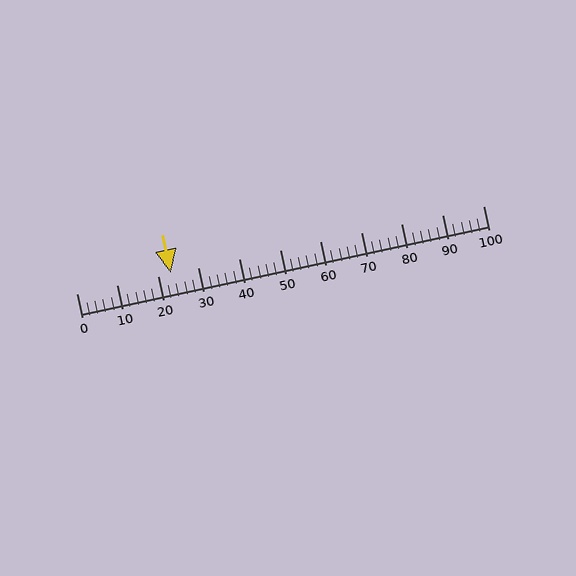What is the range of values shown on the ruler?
The ruler shows values from 0 to 100.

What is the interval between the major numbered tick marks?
The major tick marks are spaced 10 units apart.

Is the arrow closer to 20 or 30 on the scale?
The arrow is closer to 20.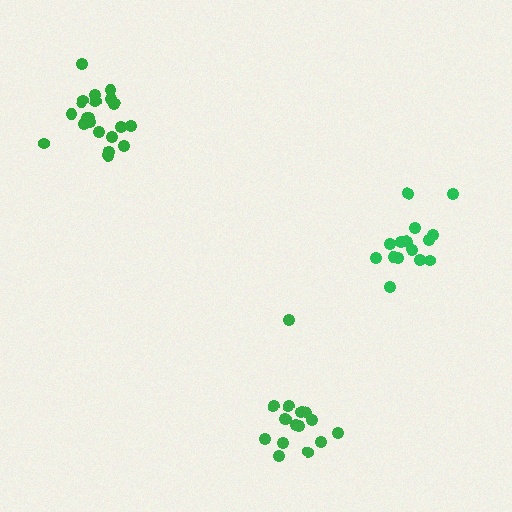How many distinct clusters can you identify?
There are 3 distinct clusters.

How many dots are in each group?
Group 1: 21 dots, Group 2: 15 dots, Group 3: 16 dots (52 total).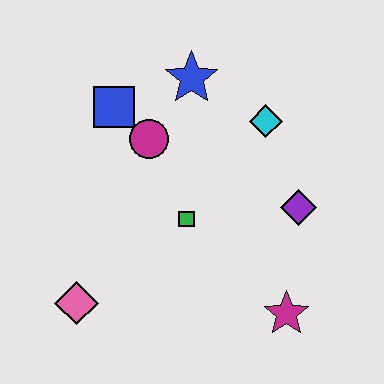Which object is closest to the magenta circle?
The blue square is closest to the magenta circle.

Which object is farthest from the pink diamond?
The cyan diamond is farthest from the pink diamond.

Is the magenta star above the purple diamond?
No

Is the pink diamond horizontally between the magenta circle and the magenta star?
No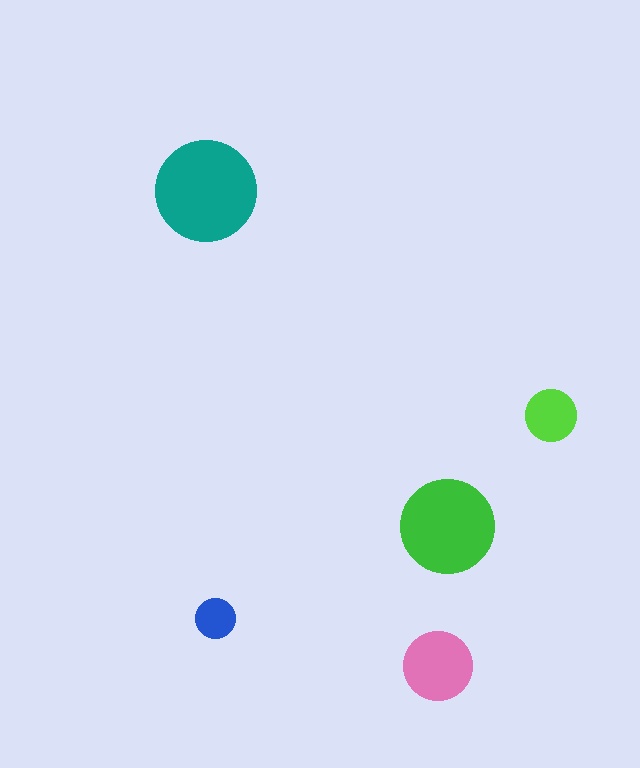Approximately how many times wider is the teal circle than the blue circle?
About 2.5 times wider.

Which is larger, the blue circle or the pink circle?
The pink one.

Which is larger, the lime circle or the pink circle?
The pink one.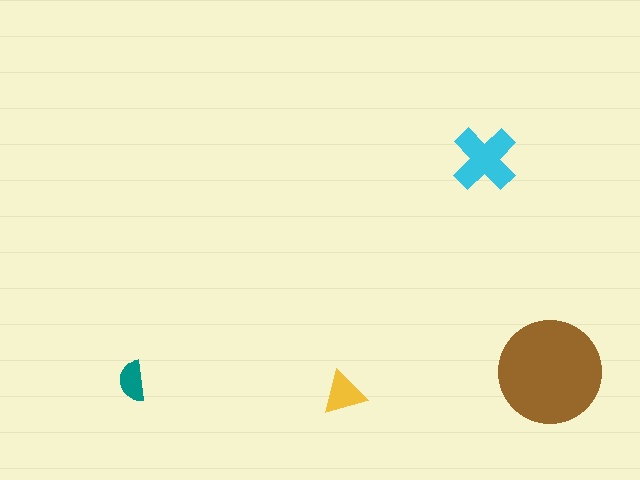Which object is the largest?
The brown circle.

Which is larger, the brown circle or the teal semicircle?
The brown circle.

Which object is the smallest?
The teal semicircle.